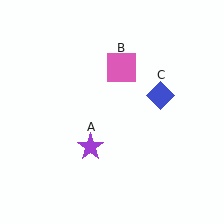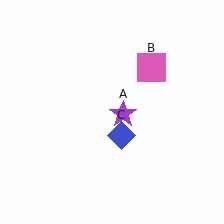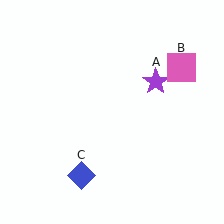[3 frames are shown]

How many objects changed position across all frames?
3 objects changed position: purple star (object A), pink square (object B), blue diamond (object C).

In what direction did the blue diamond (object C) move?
The blue diamond (object C) moved down and to the left.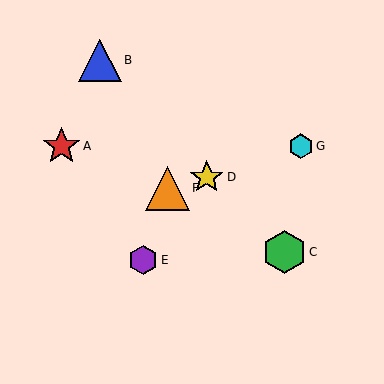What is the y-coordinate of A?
Object A is at y≈146.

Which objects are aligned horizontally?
Objects A, G are aligned horizontally.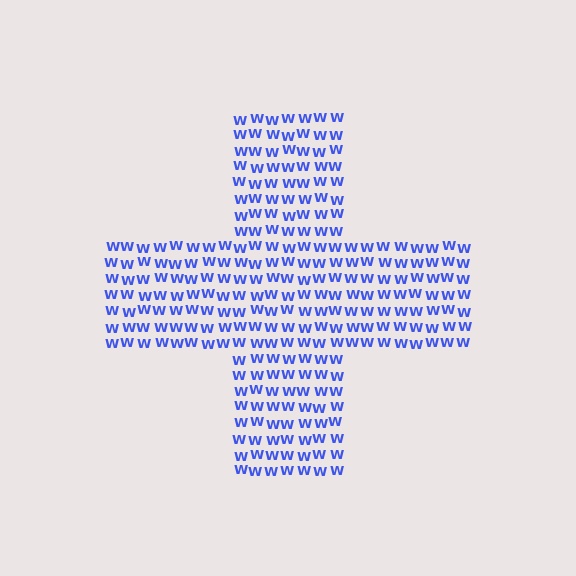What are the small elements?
The small elements are letter W's.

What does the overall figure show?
The overall figure shows a cross.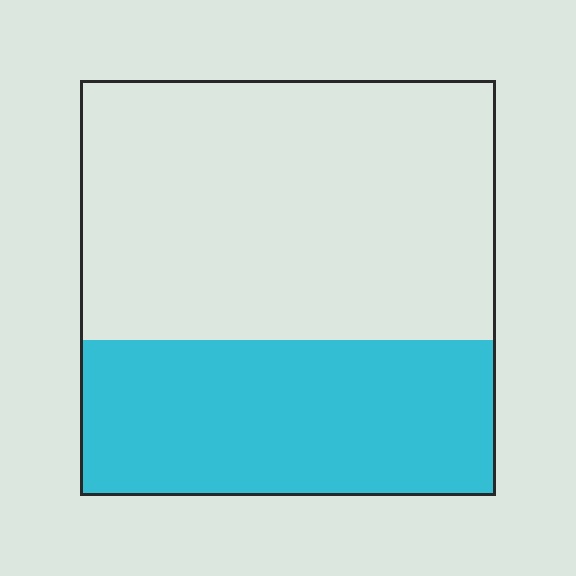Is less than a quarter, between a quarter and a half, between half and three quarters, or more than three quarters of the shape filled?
Between a quarter and a half.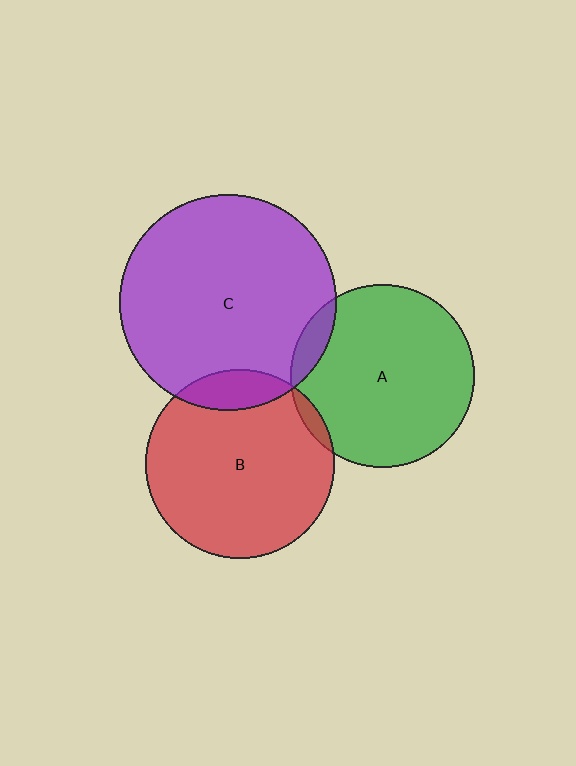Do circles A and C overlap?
Yes.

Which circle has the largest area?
Circle C (purple).